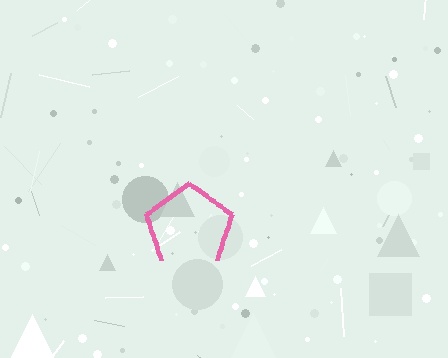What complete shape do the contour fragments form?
The contour fragments form a pentagon.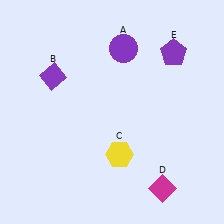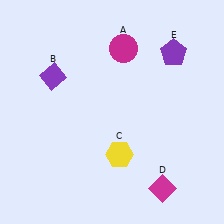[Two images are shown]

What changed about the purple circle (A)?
In Image 1, A is purple. In Image 2, it changed to magenta.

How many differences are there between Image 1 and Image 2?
There is 1 difference between the two images.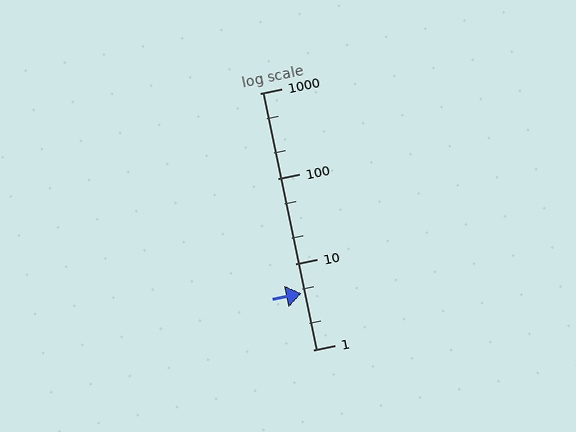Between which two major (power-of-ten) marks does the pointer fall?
The pointer is between 1 and 10.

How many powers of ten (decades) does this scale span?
The scale spans 3 decades, from 1 to 1000.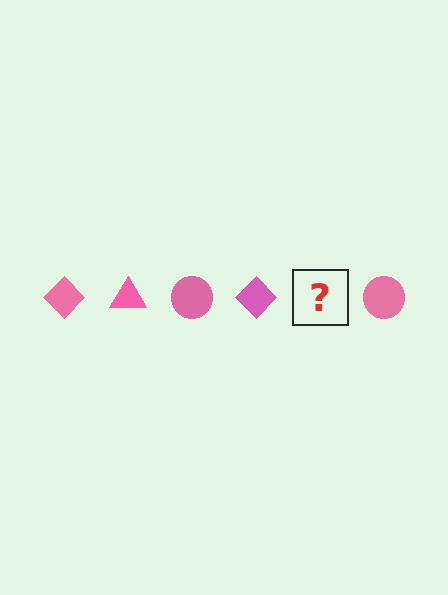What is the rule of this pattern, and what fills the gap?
The rule is that the pattern cycles through diamond, triangle, circle shapes in pink. The gap should be filled with a pink triangle.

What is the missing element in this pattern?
The missing element is a pink triangle.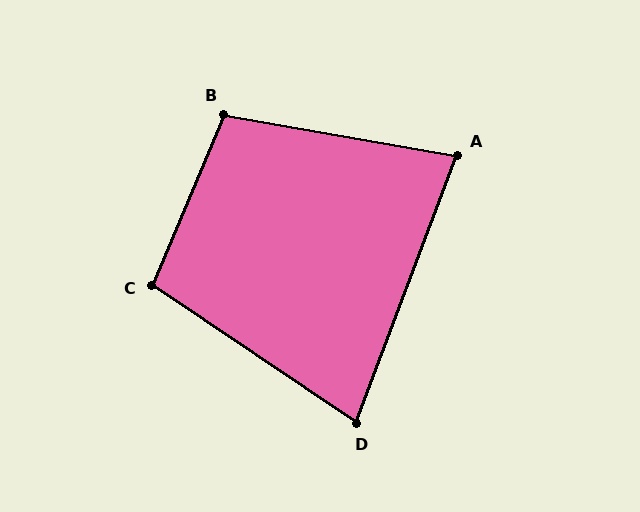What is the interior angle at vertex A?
Approximately 79 degrees (acute).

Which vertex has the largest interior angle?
B, at approximately 103 degrees.